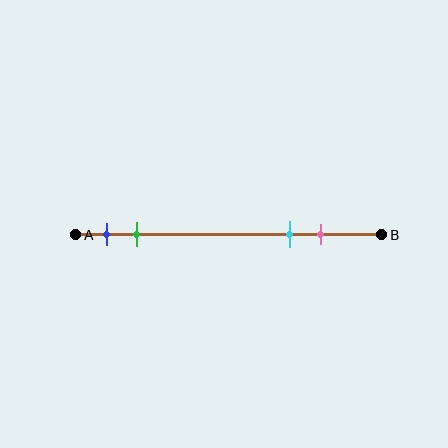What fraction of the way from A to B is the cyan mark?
The cyan mark is approximately 70% (0.7) of the way from A to B.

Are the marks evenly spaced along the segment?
No, the marks are not evenly spaced.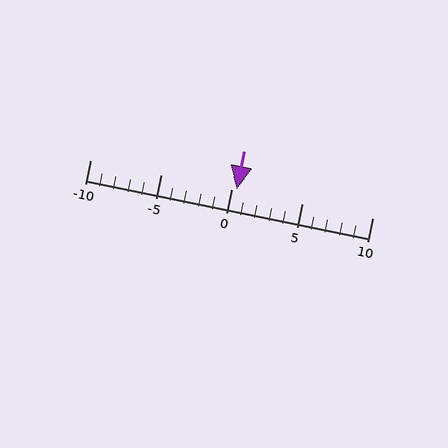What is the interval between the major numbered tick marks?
The major tick marks are spaced 5 units apart.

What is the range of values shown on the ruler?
The ruler shows values from -10 to 10.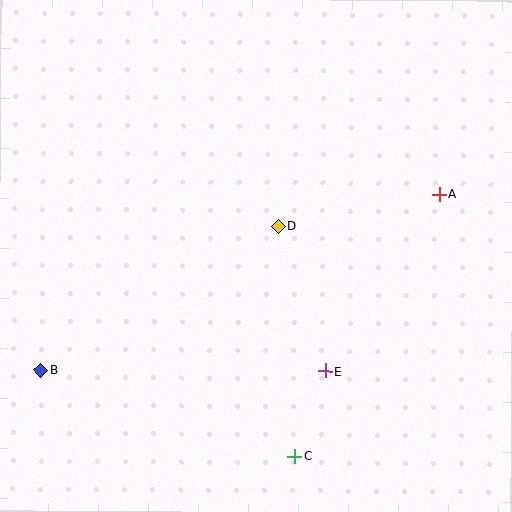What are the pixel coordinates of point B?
Point B is at (41, 370).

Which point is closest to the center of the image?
Point D at (278, 226) is closest to the center.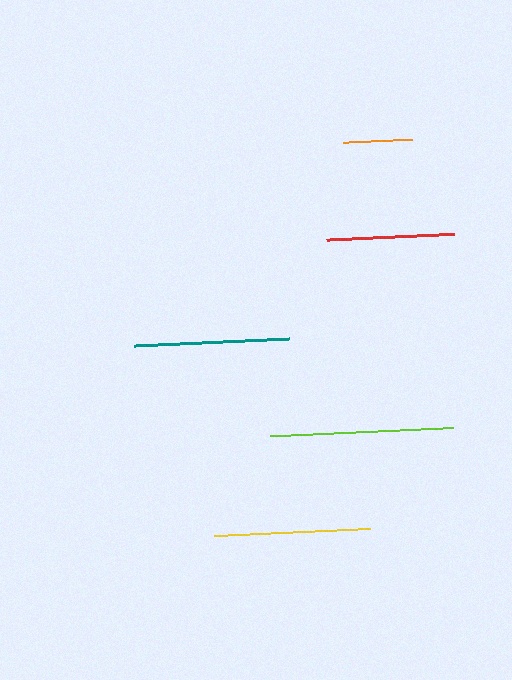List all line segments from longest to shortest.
From longest to shortest: lime, yellow, teal, red, orange.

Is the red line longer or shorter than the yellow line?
The yellow line is longer than the red line.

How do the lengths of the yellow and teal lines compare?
The yellow and teal lines are approximately the same length.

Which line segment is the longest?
The lime line is the longest at approximately 184 pixels.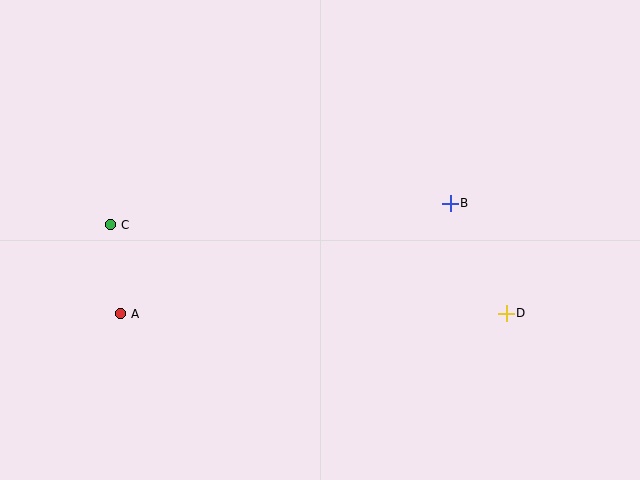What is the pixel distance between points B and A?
The distance between B and A is 348 pixels.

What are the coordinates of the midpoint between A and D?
The midpoint between A and D is at (313, 313).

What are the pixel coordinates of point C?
Point C is at (111, 225).